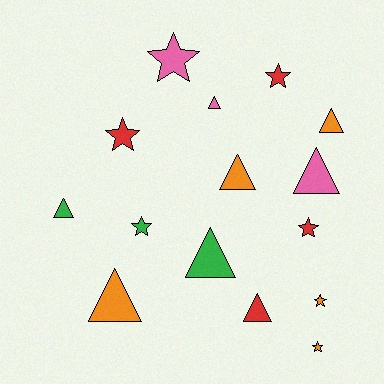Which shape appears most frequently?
Triangle, with 8 objects.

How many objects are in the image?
There are 15 objects.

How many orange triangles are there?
There are 3 orange triangles.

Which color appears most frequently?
Orange, with 5 objects.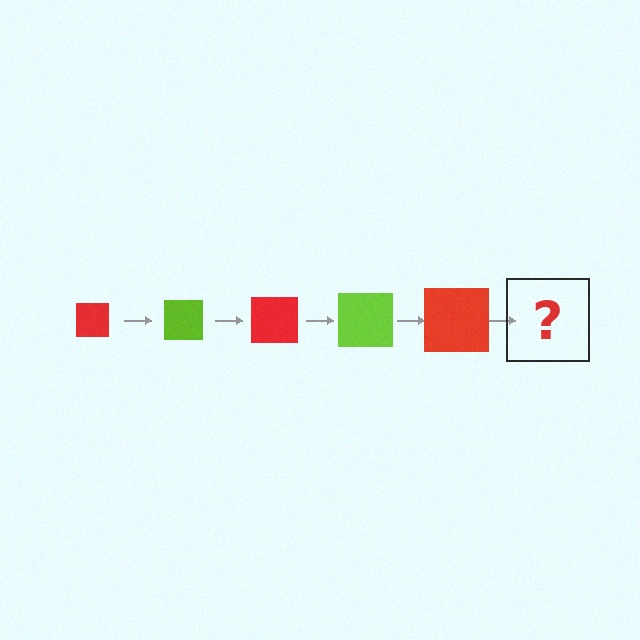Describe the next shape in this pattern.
It should be a lime square, larger than the previous one.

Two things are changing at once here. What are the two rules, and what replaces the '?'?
The two rules are that the square grows larger each step and the color cycles through red and lime. The '?' should be a lime square, larger than the previous one.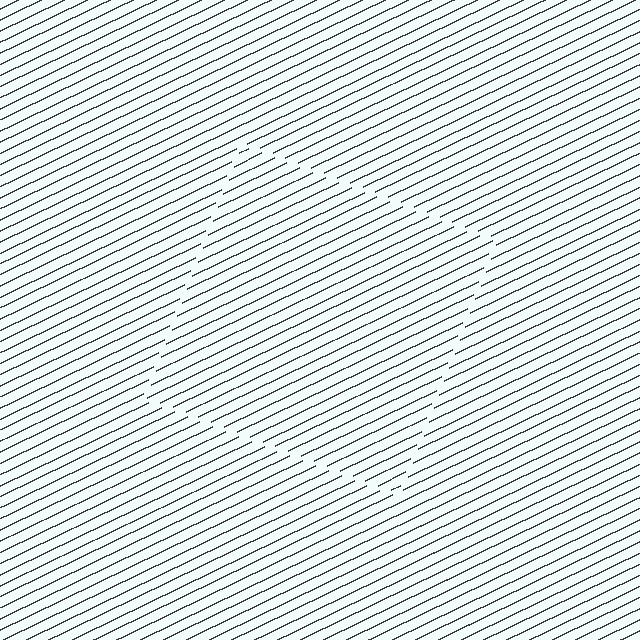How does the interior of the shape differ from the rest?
The interior of the shape contains the same grating, shifted by half a period — the contour is defined by the phase discontinuity where line-ends from the inner and outer gratings abut.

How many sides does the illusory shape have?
4 sides — the line-ends trace a square.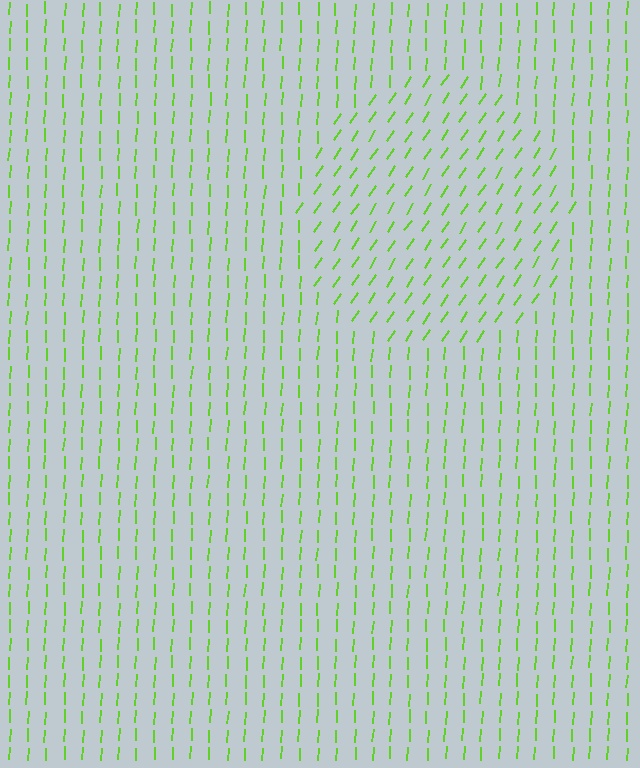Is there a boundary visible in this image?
Yes, there is a texture boundary formed by a change in line orientation.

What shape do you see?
I see a circle.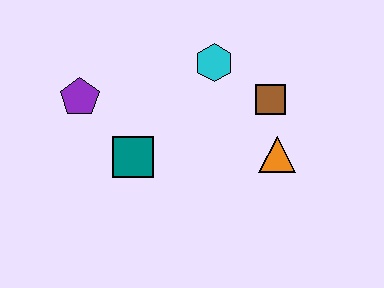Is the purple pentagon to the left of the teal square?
Yes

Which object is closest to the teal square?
The purple pentagon is closest to the teal square.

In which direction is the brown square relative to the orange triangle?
The brown square is above the orange triangle.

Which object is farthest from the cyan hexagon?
The purple pentagon is farthest from the cyan hexagon.